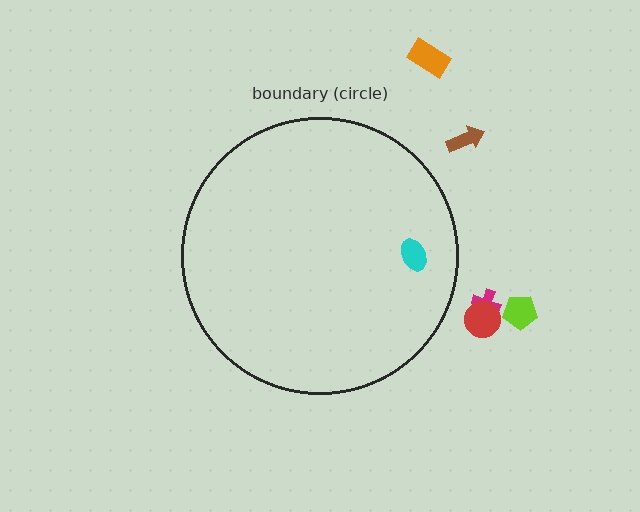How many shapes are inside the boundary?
1 inside, 5 outside.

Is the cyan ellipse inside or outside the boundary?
Inside.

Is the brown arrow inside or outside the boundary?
Outside.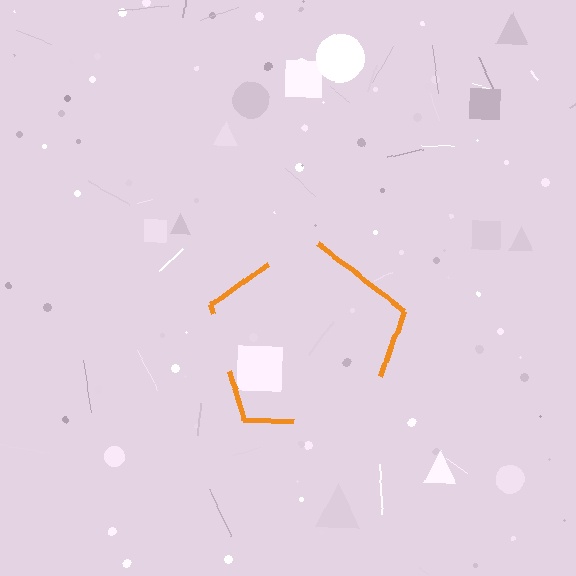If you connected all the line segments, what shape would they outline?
They would outline a pentagon.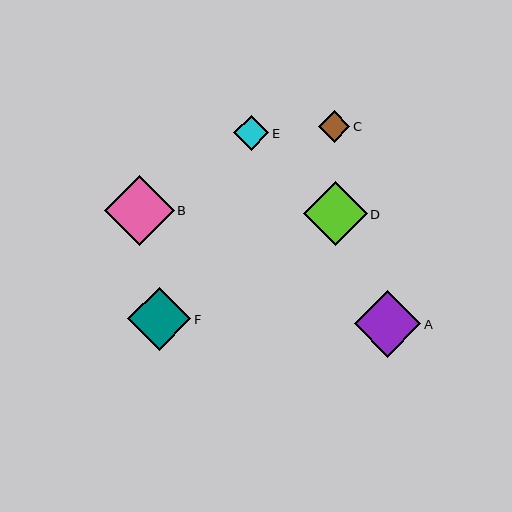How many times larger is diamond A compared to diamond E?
Diamond A is approximately 1.9 times the size of diamond E.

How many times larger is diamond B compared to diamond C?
Diamond B is approximately 2.2 times the size of diamond C.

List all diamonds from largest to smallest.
From largest to smallest: B, A, D, F, E, C.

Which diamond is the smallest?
Diamond C is the smallest with a size of approximately 31 pixels.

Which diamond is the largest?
Diamond B is the largest with a size of approximately 70 pixels.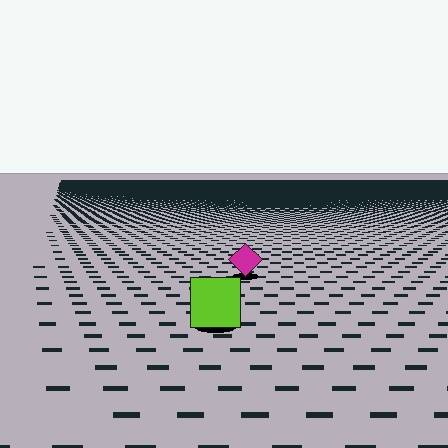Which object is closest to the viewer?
The lime square is closest. The texture marks near it are larger and more spread out.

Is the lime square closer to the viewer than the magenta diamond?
Yes. The lime square is closer — you can tell from the texture gradient: the ground texture is coarser near it.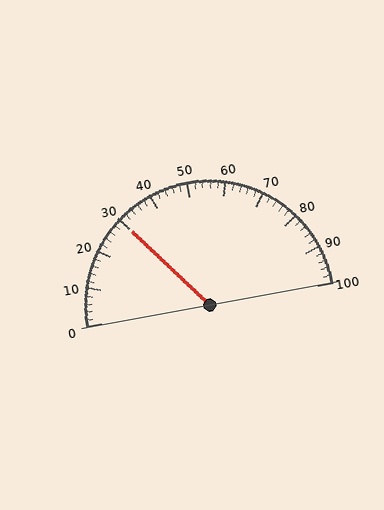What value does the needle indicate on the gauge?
The needle indicates approximately 30.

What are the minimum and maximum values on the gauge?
The gauge ranges from 0 to 100.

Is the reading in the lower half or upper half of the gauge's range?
The reading is in the lower half of the range (0 to 100).